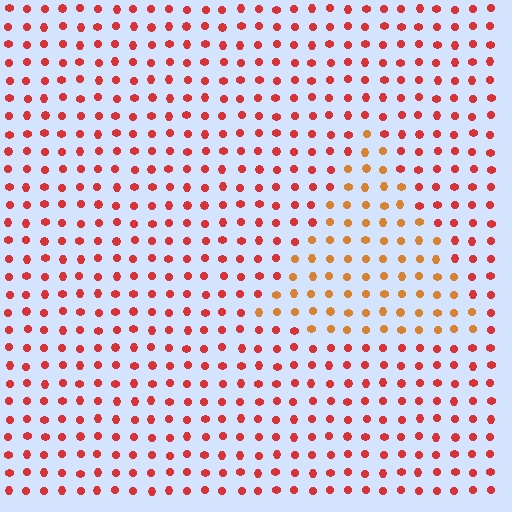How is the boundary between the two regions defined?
The boundary is defined purely by a slight shift in hue (about 31 degrees). Spacing, size, and orientation are identical on both sides.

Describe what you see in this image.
The image is filled with small red elements in a uniform arrangement. A triangle-shaped region is visible where the elements are tinted to a slightly different hue, forming a subtle color boundary.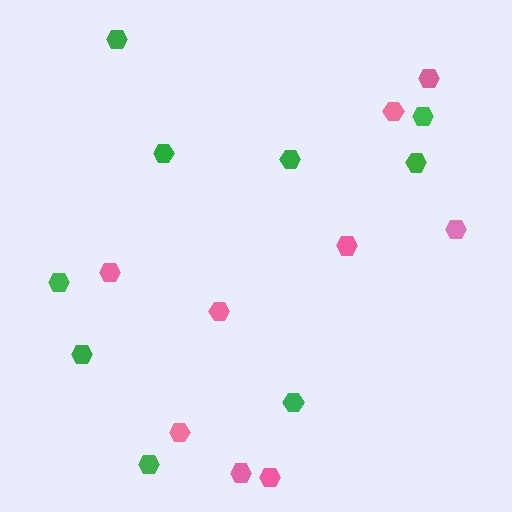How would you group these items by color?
There are 2 groups: one group of pink hexagons (9) and one group of green hexagons (9).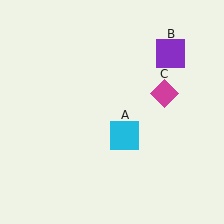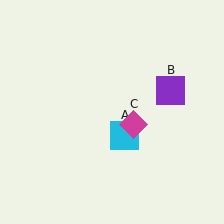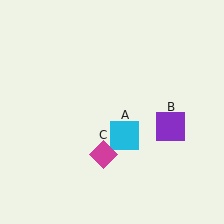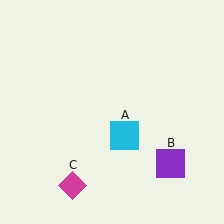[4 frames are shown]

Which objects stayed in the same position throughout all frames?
Cyan square (object A) remained stationary.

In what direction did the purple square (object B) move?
The purple square (object B) moved down.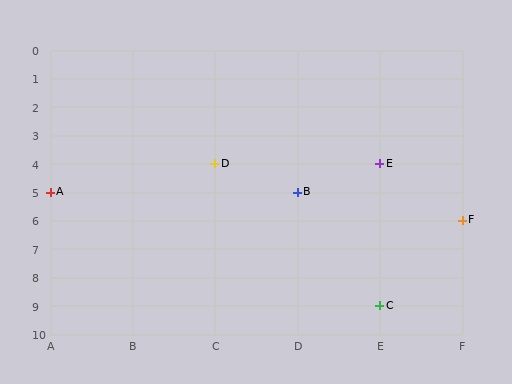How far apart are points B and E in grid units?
Points B and E are 1 column and 1 row apart (about 1.4 grid units diagonally).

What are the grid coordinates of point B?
Point B is at grid coordinates (D, 5).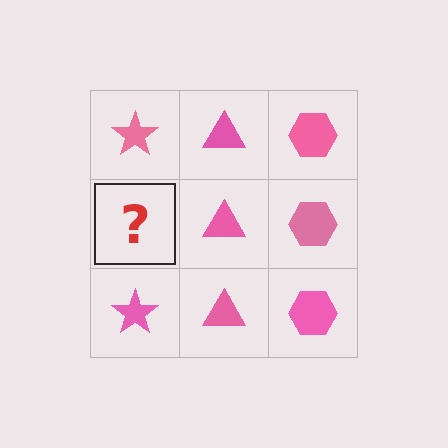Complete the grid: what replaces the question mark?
The question mark should be replaced with a pink star.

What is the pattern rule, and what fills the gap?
The rule is that each column has a consistent shape. The gap should be filled with a pink star.